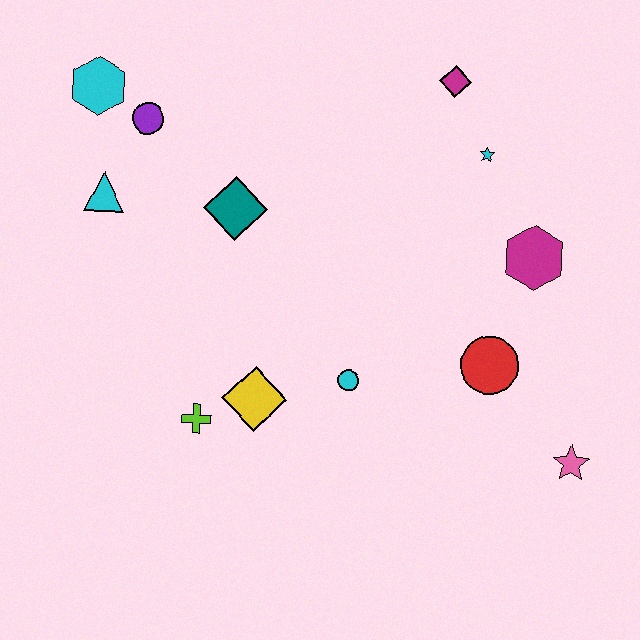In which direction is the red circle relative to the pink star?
The red circle is above the pink star.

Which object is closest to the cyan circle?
The yellow diamond is closest to the cyan circle.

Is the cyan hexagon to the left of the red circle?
Yes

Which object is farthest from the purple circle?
The pink star is farthest from the purple circle.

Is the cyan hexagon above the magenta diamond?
No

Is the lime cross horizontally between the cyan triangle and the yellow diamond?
Yes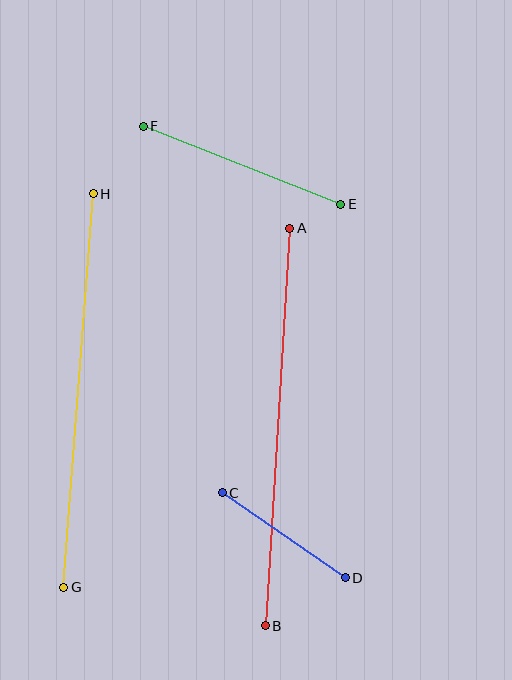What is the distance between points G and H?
The distance is approximately 395 pixels.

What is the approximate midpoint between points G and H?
The midpoint is at approximately (78, 390) pixels.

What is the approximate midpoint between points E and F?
The midpoint is at approximately (242, 165) pixels.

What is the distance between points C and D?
The distance is approximately 149 pixels.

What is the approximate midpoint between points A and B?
The midpoint is at approximately (278, 427) pixels.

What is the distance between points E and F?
The distance is approximately 213 pixels.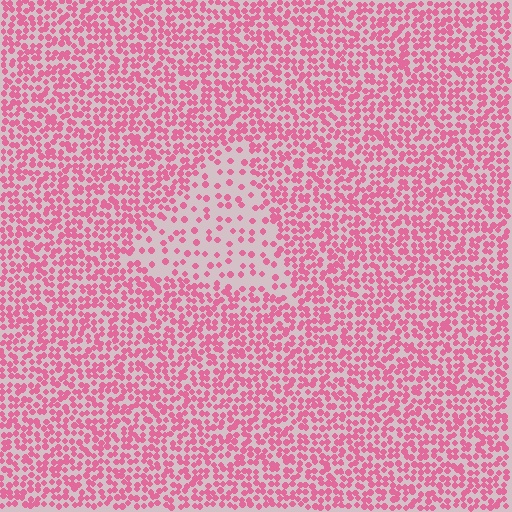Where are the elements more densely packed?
The elements are more densely packed outside the triangle boundary.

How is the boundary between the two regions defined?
The boundary is defined by a change in element density (approximately 2.5x ratio). All elements are the same color, size, and shape.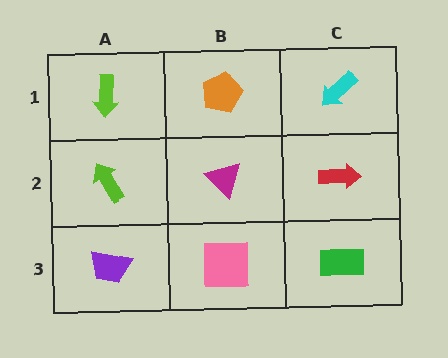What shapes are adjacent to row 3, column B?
A magenta triangle (row 2, column B), a purple trapezoid (row 3, column A), a green rectangle (row 3, column C).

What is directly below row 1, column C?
A red arrow.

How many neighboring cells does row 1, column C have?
2.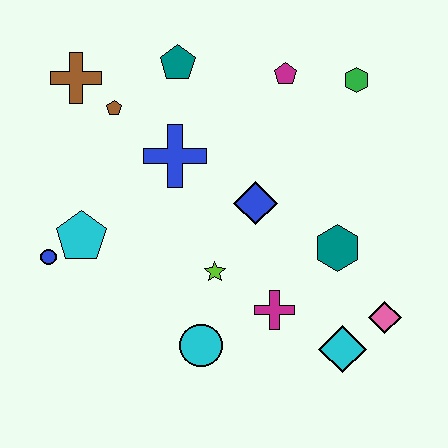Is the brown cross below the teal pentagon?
Yes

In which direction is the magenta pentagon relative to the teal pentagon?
The magenta pentagon is to the right of the teal pentagon.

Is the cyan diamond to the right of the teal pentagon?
Yes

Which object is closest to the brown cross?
The brown pentagon is closest to the brown cross.